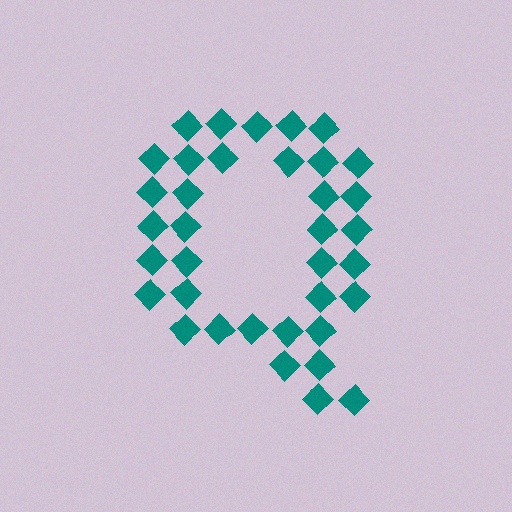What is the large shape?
The large shape is the letter Q.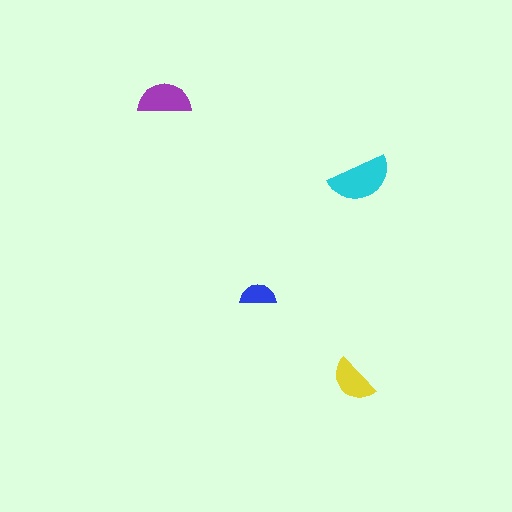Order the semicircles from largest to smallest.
the cyan one, the purple one, the yellow one, the blue one.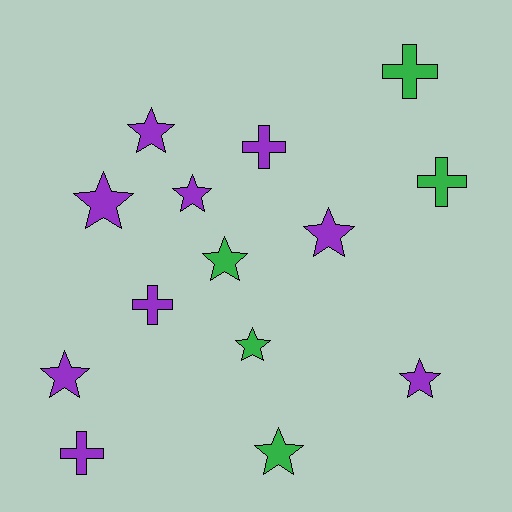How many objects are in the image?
There are 14 objects.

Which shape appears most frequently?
Star, with 9 objects.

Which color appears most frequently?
Purple, with 9 objects.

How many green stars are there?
There are 3 green stars.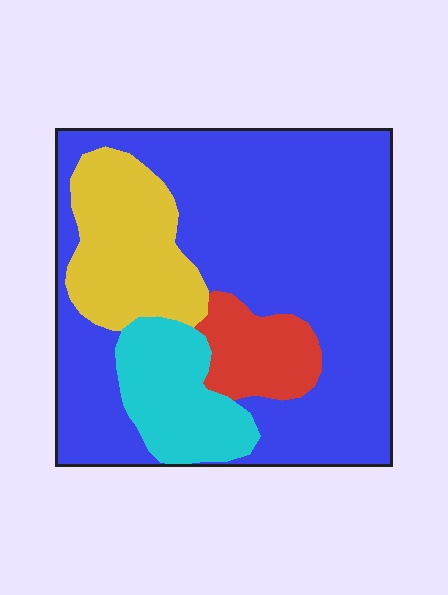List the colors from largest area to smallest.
From largest to smallest: blue, yellow, cyan, red.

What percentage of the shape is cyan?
Cyan takes up about one eighth (1/8) of the shape.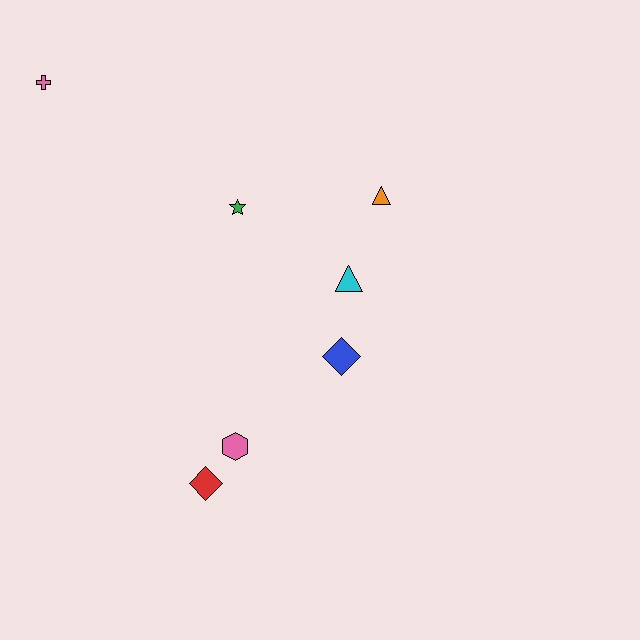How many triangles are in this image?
There are 2 triangles.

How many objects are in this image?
There are 7 objects.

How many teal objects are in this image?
There are no teal objects.